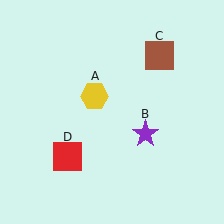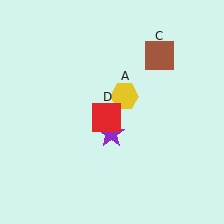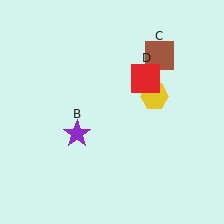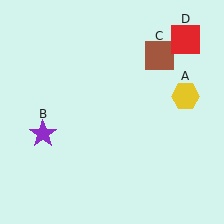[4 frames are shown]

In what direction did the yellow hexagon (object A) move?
The yellow hexagon (object A) moved right.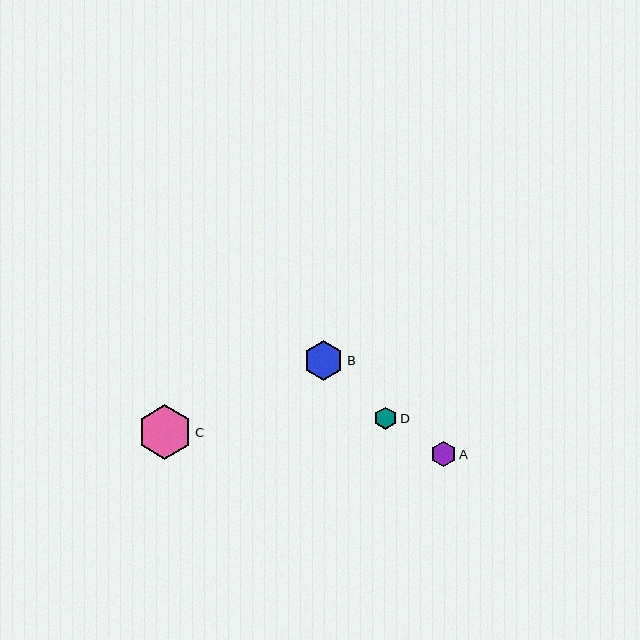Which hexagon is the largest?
Hexagon C is the largest with a size of approximately 55 pixels.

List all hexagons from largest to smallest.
From largest to smallest: C, B, A, D.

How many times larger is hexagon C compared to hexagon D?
Hexagon C is approximately 2.5 times the size of hexagon D.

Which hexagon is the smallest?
Hexagon D is the smallest with a size of approximately 22 pixels.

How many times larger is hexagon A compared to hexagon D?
Hexagon A is approximately 1.1 times the size of hexagon D.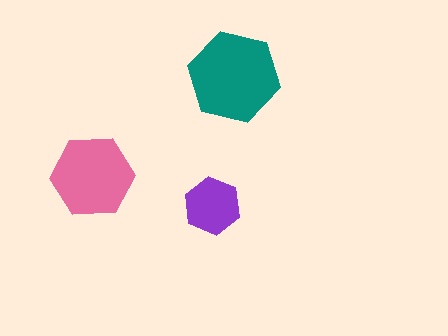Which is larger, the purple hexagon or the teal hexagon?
The teal one.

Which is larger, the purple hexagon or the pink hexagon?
The pink one.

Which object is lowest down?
The purple hexagon is bottommost.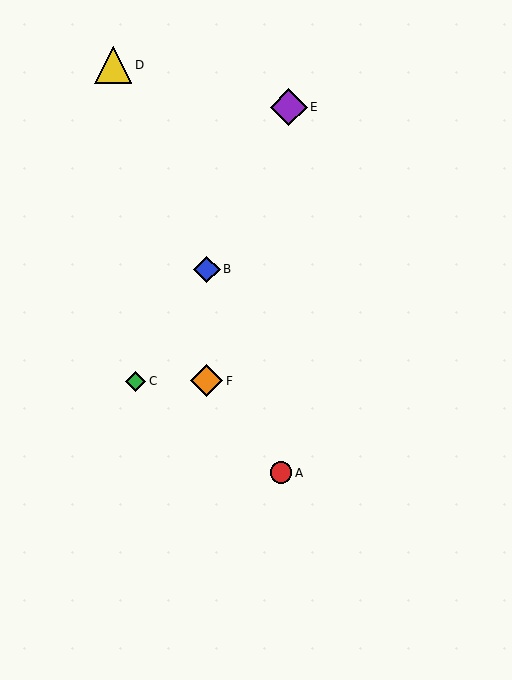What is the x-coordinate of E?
Object E is at x≈289.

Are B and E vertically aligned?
No, B is at x≈207 and E is at x≈289.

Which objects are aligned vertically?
Objects B, F are aligned vertically.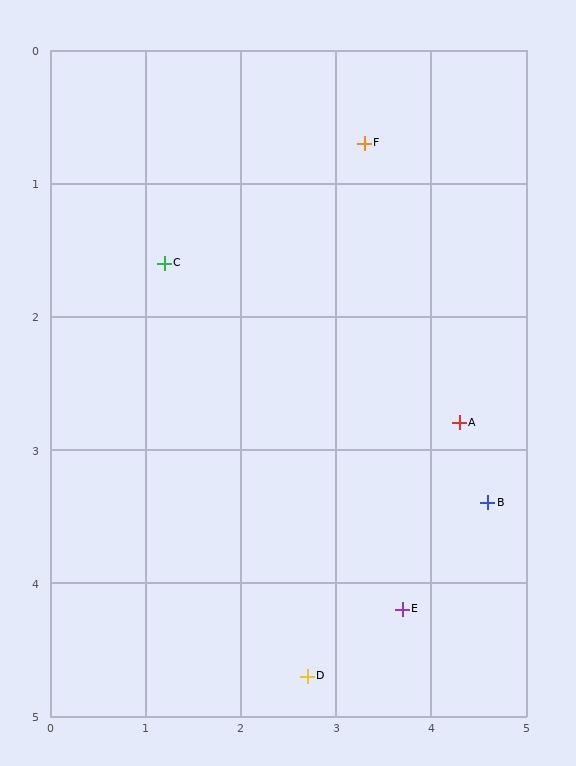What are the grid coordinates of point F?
Point F is at approximately (3.3, 0.7).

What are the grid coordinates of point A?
Point A is at approximately (4.3, 2.8).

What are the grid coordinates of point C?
Point C is at approximately (1.2, 1.6).